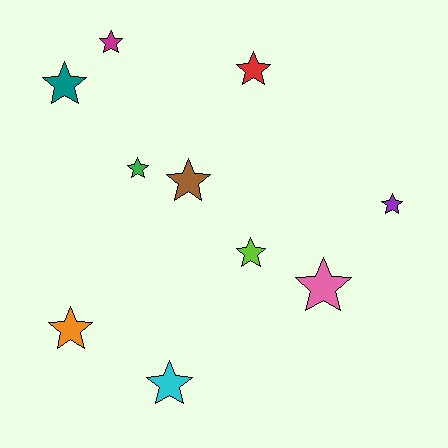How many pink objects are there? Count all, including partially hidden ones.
There is 1 pink object.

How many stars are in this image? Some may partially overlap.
There are 10 stars.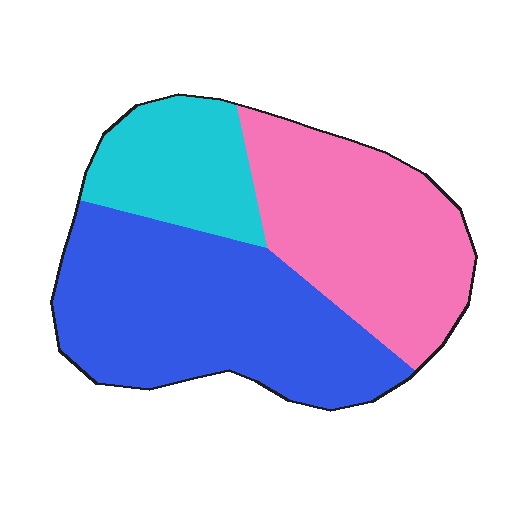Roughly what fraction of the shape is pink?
Pink covers 36% of the shape.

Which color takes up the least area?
Cyan, at roughly 20%.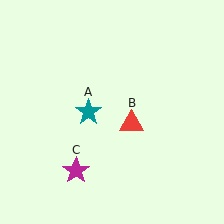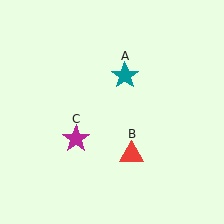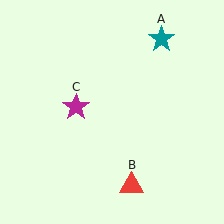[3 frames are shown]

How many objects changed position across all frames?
3 objects changed position: teal star (object A), red triangle (object B), magenta star (object C).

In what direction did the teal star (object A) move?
The teal star (object A) moved up and to the right.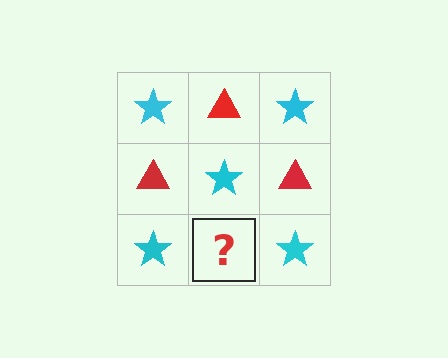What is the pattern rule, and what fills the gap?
The rule is that it alternates cyan star and red triangle in a checkerboard pattern. The gap should be filled with a red triangle.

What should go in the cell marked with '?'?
The missing cell should contain a red triangle.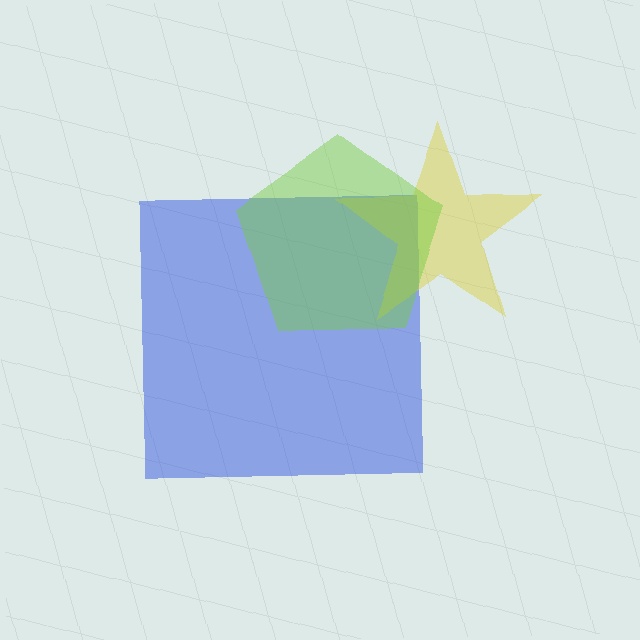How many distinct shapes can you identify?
There are 3 distinct shapes: a blue square, a yellow star, a lime pentagon.